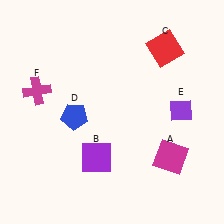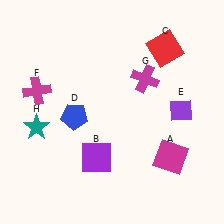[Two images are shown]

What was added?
A magenta cross (G), a teal star (H) were added in Image 2.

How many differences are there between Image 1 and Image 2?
There are 2 differences between the two images.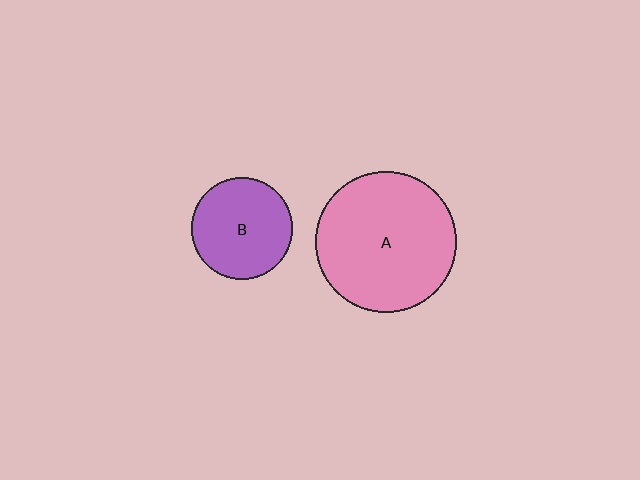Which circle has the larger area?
Circle A (pink).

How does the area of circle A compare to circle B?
Approximately 1.9 times.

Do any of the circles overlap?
No, none of the circles overlap.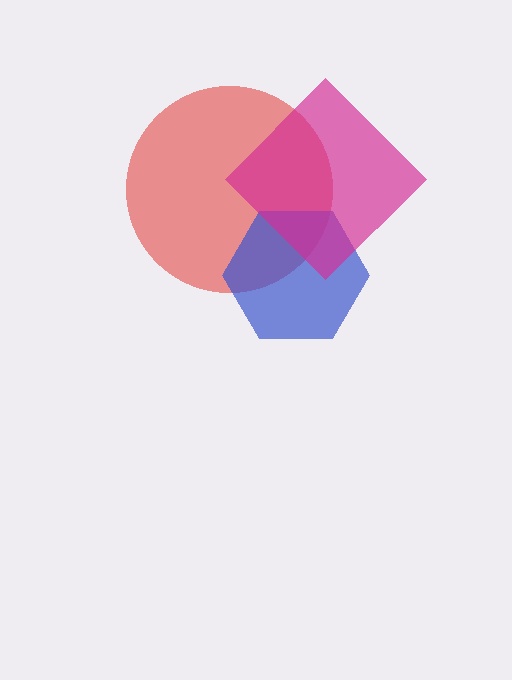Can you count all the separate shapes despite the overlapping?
Yes, there are 3 separate shapes.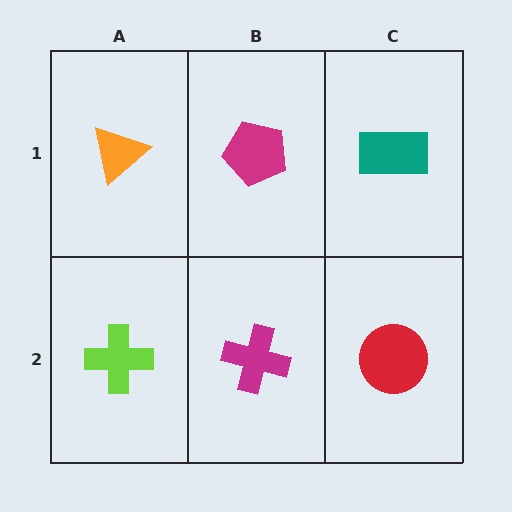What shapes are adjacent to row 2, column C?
A teal rectangle (row 1, column C), a magenta cross (row 2, column B).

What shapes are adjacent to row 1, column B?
A magenta cross (row 2, column B), an orange triangle (row 1, column A), a teal rectangle (row 1, column C).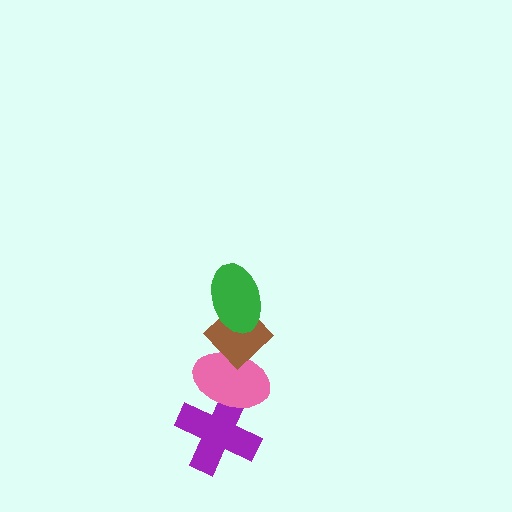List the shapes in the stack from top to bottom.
From top to bottom: the green ellipse, the brown diamond, the pink ellipse, the purple cross.